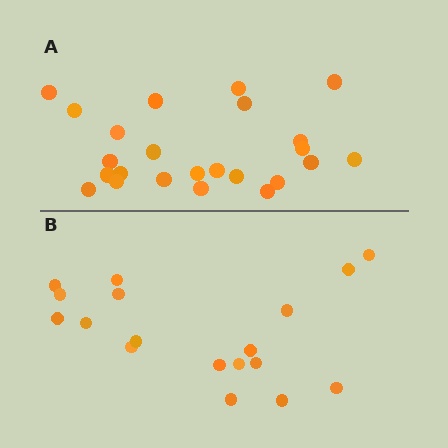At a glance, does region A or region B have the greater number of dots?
Region A (the top region) has more dots.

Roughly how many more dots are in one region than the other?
Region A has about 6 more dots than region B.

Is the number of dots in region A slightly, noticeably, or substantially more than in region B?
Region A has noticeably more, but not dramatically so. The ratio is roughly 1.3 to 1.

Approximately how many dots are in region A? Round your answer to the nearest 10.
About 20 dots. (The exact count is 24, which rounds to 20.)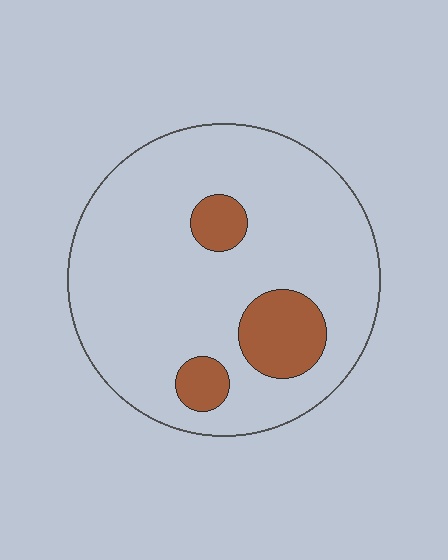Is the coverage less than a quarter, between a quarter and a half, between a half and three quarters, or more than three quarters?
Less than a quarter.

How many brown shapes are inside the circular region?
3.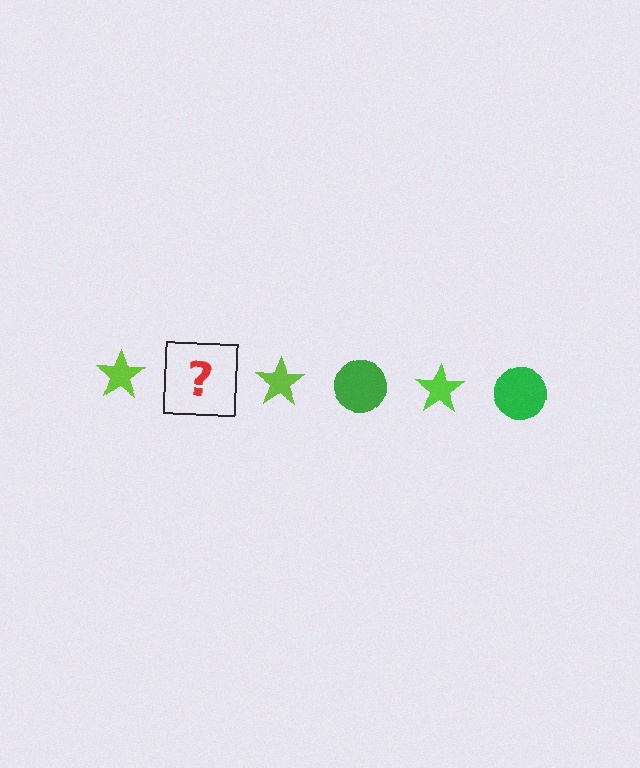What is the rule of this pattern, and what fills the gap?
The rule is that the pattern alternates between lime star and green circle. The gap should be filled with a green circle.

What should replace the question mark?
The question mark should be replaced with a green circle.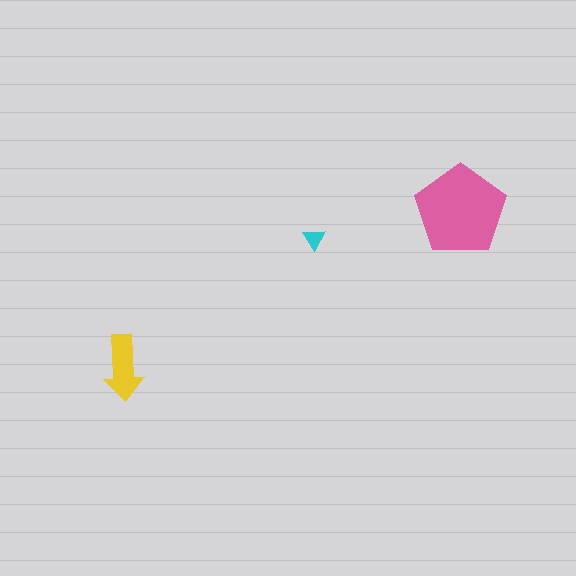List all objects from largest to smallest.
The pink pentagon, the yellow arrow, the cyan triangle.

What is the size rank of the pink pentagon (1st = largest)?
1st.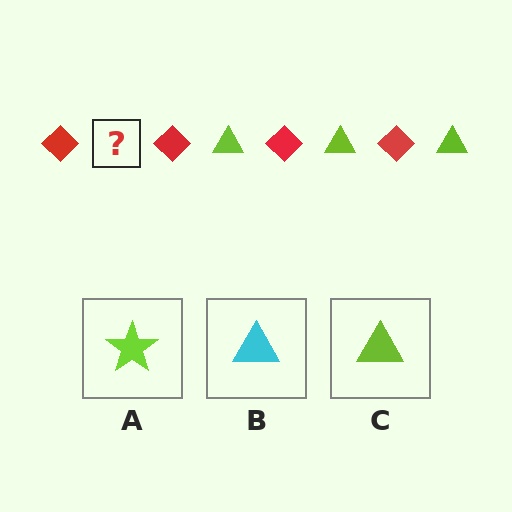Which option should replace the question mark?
Option C.